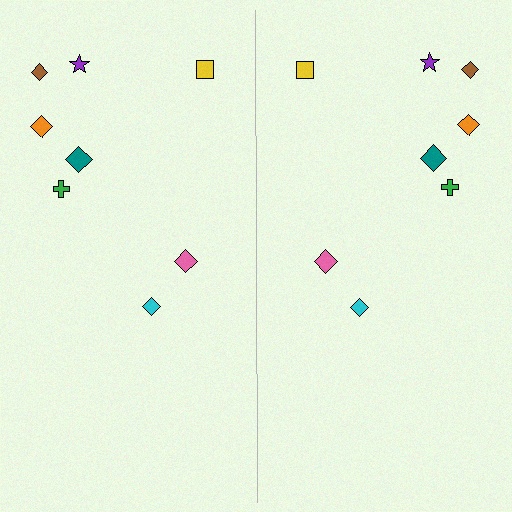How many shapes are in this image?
There are 16 shapes in this image.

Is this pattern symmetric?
Yes, this pattern has bilateral (reflection) symmetry.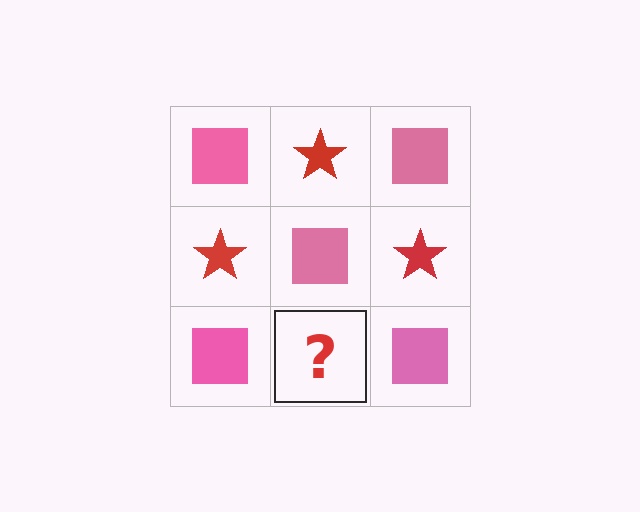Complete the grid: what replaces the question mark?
The question mark should be replaced with a red star.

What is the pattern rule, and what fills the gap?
The rule is that it alternates pink square and red star in a checkerboard pattern. The gap should be filled with a red star.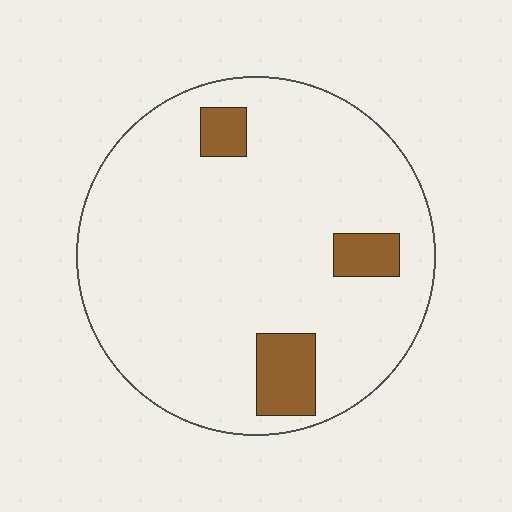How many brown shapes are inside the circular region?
3.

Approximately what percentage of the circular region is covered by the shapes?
Approximately 10%.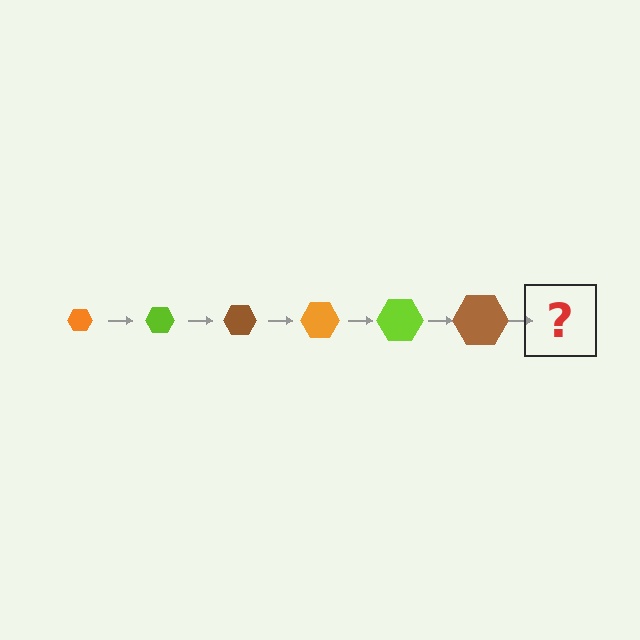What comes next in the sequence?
The next element should be an orange hexagon, larger than the previous one.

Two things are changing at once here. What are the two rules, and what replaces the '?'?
The two rules are that the hexagon grows larger each step and the color cycles through orange, lime, and brown. The '?' should be an orange hexagon, larger than the previous one.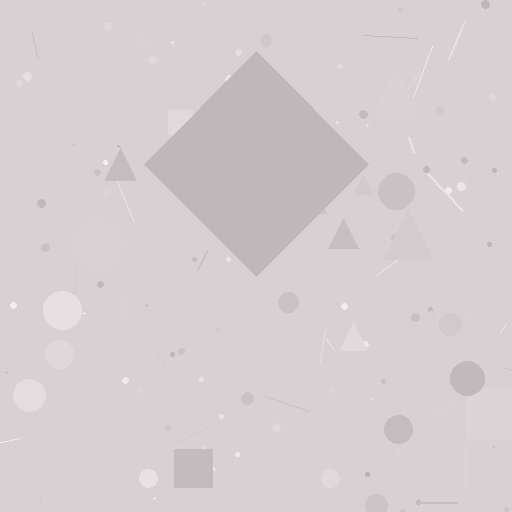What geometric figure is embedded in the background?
A diamond is embedded in the background.